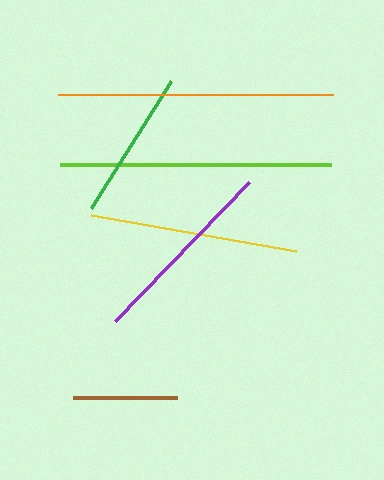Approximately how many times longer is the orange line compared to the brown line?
The orange line is approximately 2.6 times the length of the brown line.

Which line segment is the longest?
The orange line is the longest at approximately 274 pixels.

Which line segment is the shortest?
The brown line is the shortest at approximately 104 pixels.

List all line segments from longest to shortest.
From longest to shortest: orange, lime, yellow, purple, green, brown.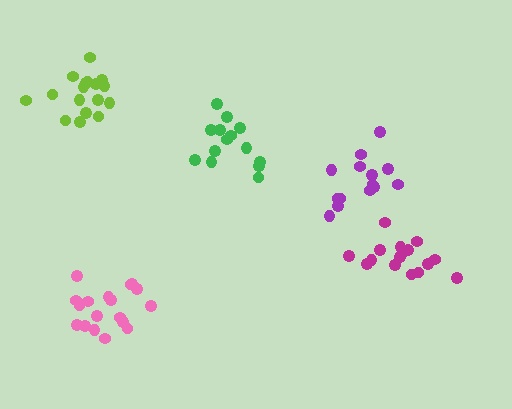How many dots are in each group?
Group 1: 17 dots, Group 2: 14 dots, Group 3: 14 dots, Group 4: 18 dots, Group 5: 16 dots (79 total).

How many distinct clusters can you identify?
There are 5 distinct clusters.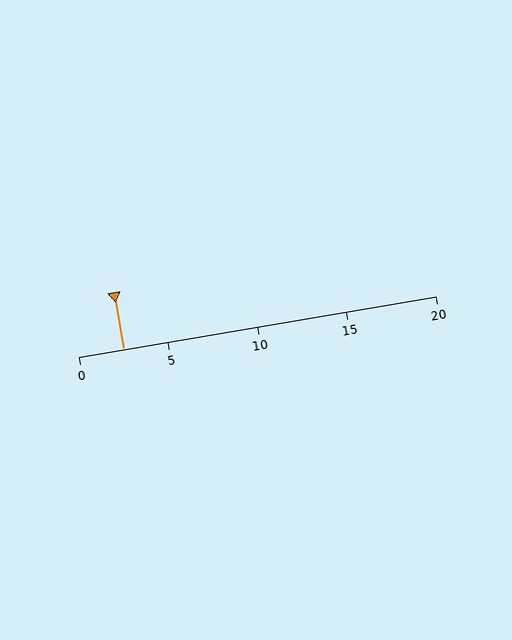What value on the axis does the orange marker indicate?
The marker indicates approximately 2.5.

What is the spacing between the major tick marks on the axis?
The major ticks are spaced 5 apart.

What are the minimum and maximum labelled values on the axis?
The axis runs from 0 to 20.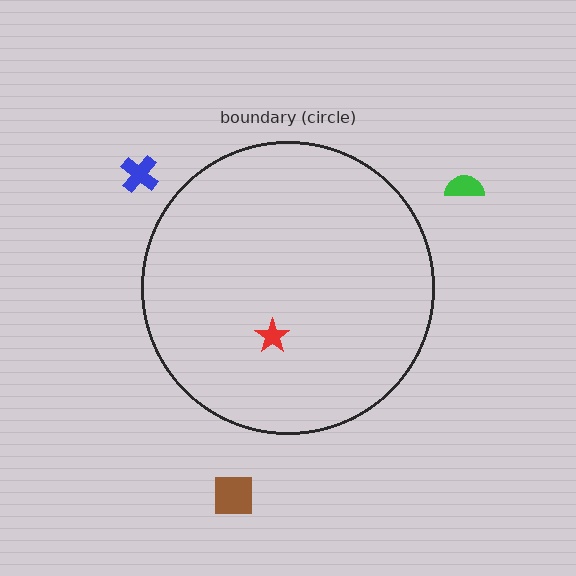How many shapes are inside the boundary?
1 inside, 3 outside.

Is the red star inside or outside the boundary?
Inside.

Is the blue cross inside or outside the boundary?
Outside.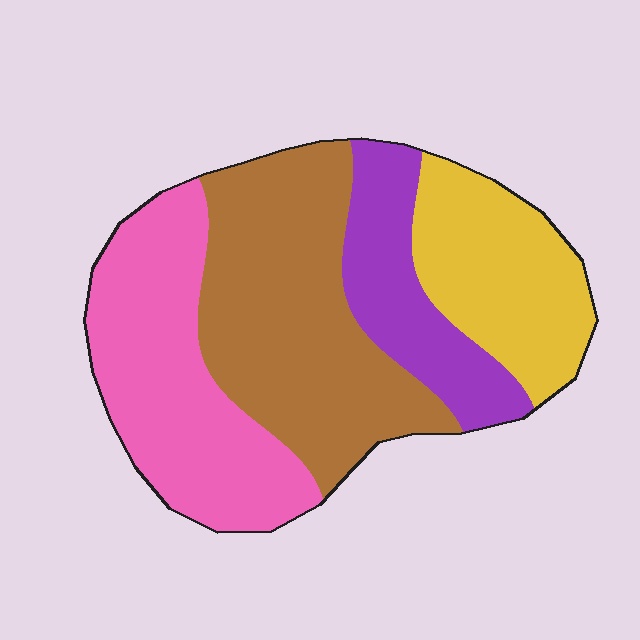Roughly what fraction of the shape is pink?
Pink takes up between a sixth and a third of the shape.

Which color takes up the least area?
Purple, at roughly 15%.